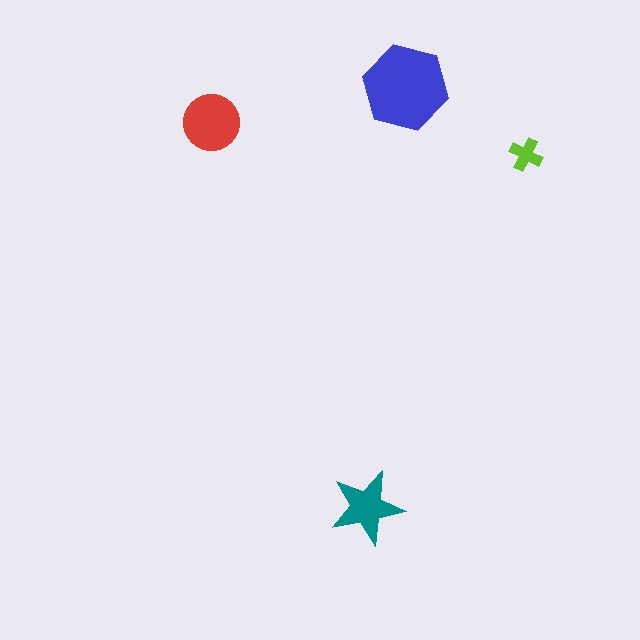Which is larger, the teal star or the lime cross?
The teal star.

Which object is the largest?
The blue hexagon.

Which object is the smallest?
The lime cross.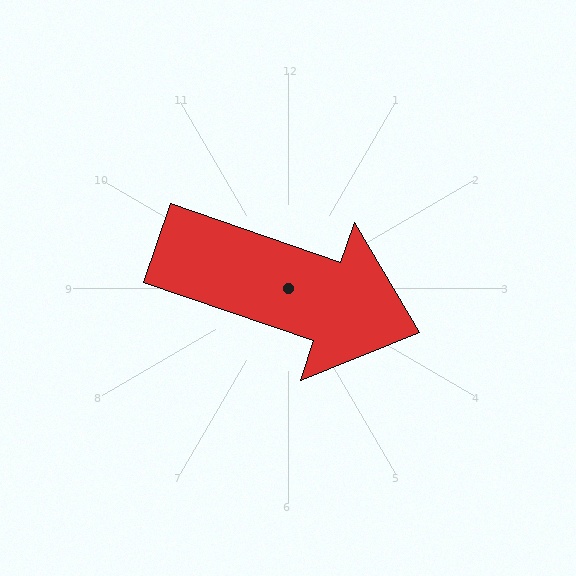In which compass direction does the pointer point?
East.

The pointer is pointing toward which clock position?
Roughly 4 o'clock.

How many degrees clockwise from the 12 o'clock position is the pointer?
Approximately 109 degrees.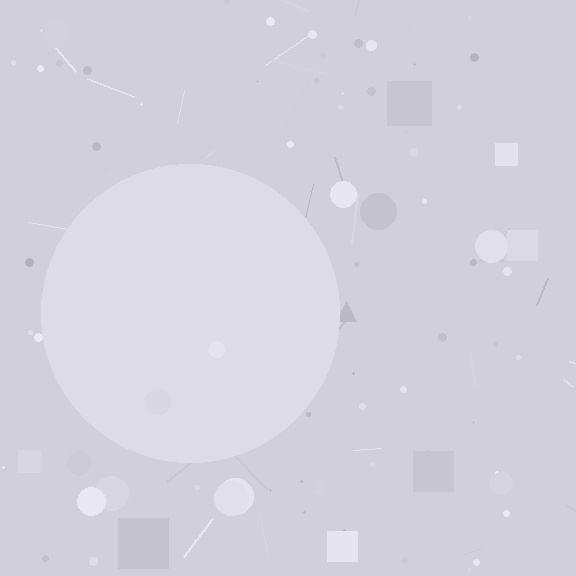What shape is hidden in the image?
A circle is hidden in the image.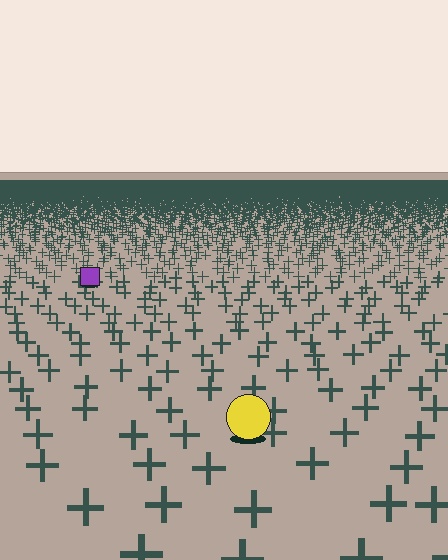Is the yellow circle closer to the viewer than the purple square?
Yes. The yellow circle is closer — you can tell from the texture gradient: the ground texture is coarser near it.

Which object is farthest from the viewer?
The purple square is farthest from the viewer. It appears smaller and the ground texture around it is denser.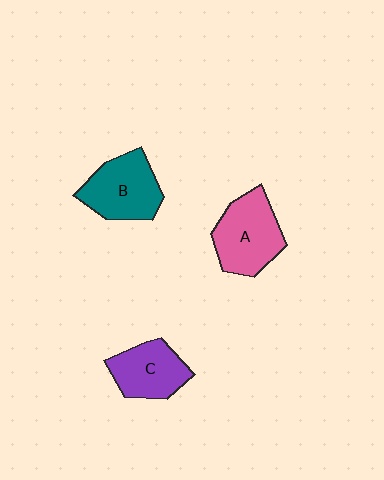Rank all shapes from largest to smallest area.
From largest to smallest: A (pink), B (teal), C (purple).